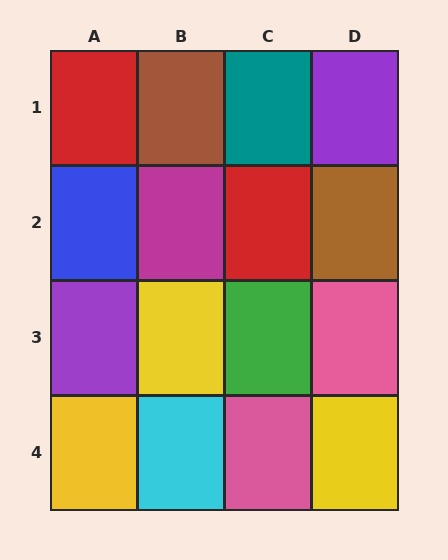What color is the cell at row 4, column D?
Yellow.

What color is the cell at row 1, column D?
Purple.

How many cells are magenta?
1 cell is magenta.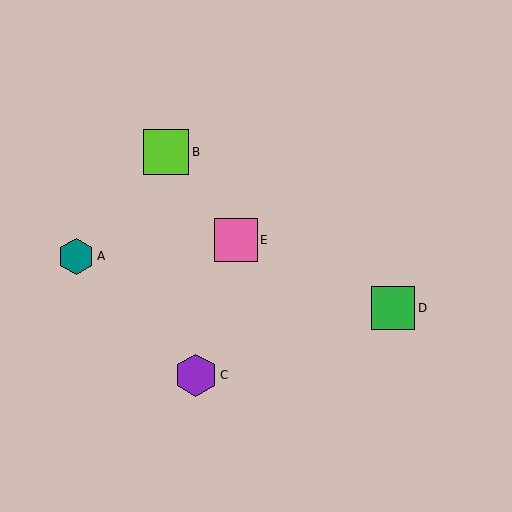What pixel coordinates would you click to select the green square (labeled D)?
Click at (393, 308) to select the green square D.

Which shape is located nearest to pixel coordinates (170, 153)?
The lime square (labeled B) at (166, 152) is nearest to that location.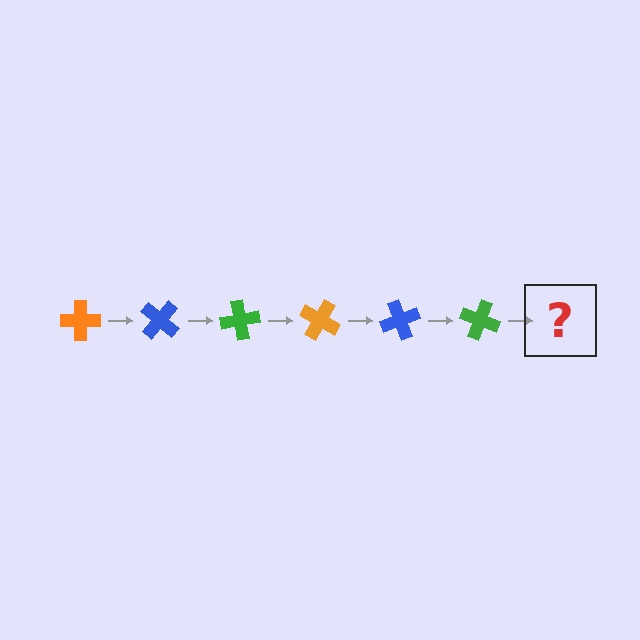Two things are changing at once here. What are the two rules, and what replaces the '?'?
The two rules are that it rotates 40 degrees each step and the color cycles through orange, blue, and green. The '?' should be an orange cross, rotated 240 degrees from the start.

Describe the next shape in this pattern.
It should be an orange cross, rotated 240 degrees from the start.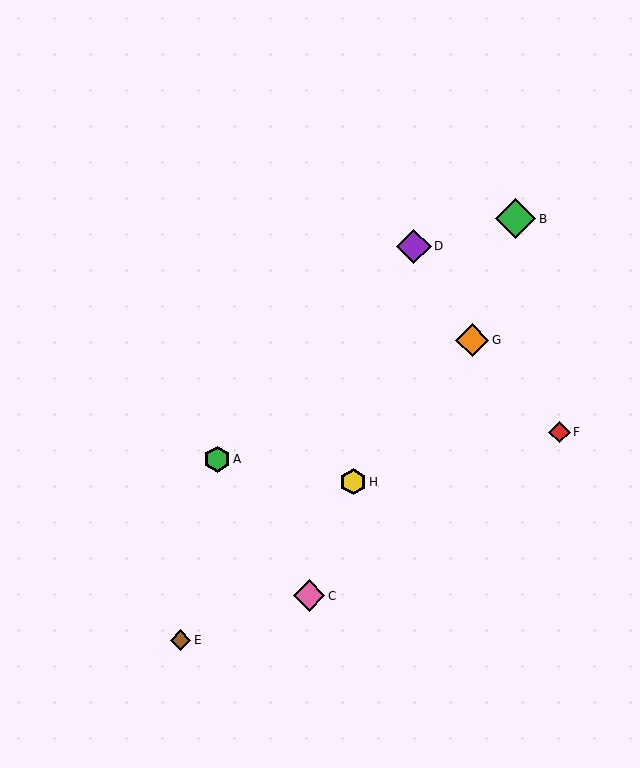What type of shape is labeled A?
Shape A is a green hexagon.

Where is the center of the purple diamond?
The center of the purple diamond is at (414, 246).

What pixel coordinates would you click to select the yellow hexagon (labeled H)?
Click at (353, 482) to select the yellow hexagon H.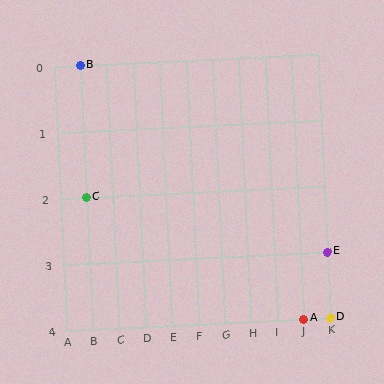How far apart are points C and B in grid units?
Points C and B are 2 rows apart.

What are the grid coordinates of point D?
Point D is at grid coordinates (K, 4).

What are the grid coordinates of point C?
Point C is at grid coordinates (B, 2).